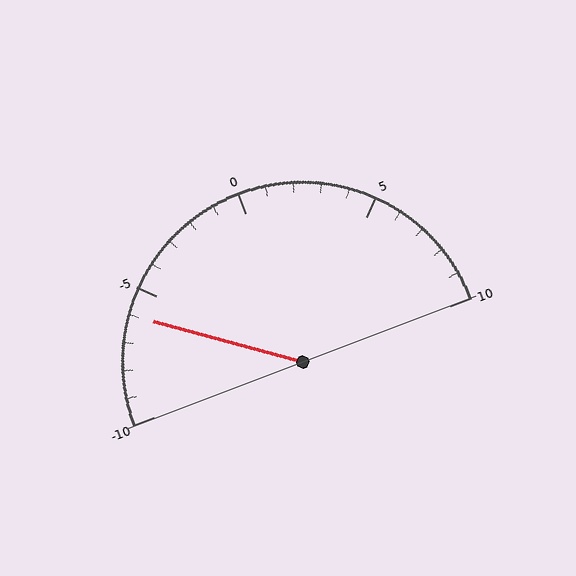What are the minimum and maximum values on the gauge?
The gauge ranges from -10 to 10.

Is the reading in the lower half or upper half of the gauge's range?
The reading is in the lower half of the range (-10 to 10).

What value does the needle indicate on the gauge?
The needle indicates approximately -6.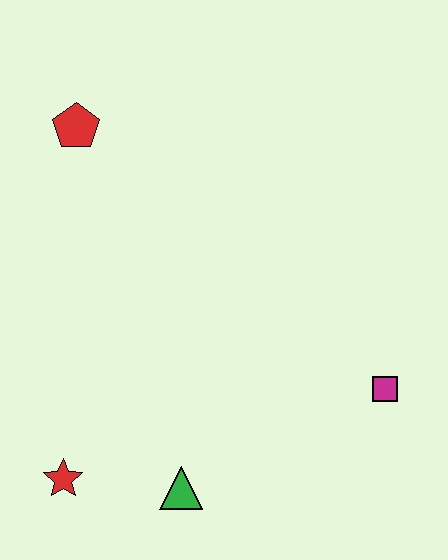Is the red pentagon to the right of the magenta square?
No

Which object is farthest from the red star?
The red pentagon is farthest from the red star.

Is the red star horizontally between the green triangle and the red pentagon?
No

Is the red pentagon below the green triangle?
No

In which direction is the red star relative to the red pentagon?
The red star is below the red pentagon.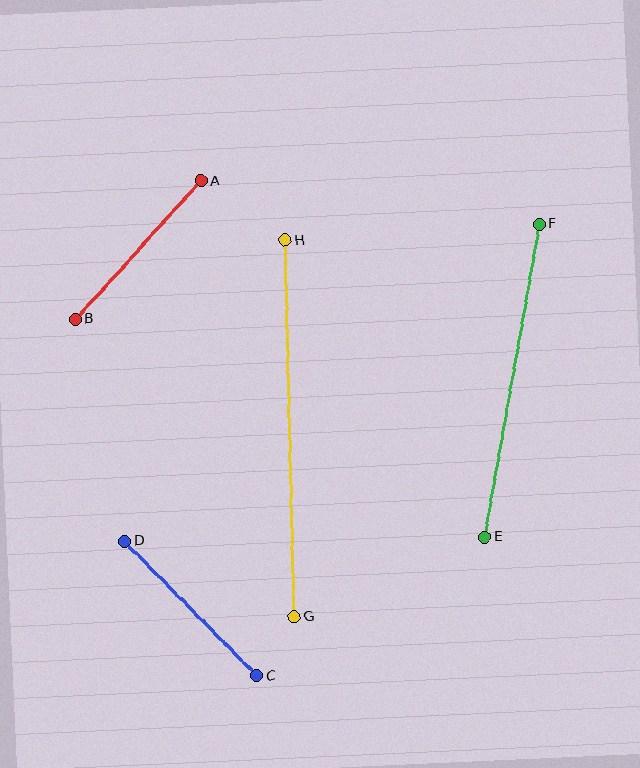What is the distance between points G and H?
The distance is approximately 376 pixels.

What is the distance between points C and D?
The distance is approximately 189 pixels.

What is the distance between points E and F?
The distance is approximately 317 pixels.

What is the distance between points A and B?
The distance is approximately 187 pixels.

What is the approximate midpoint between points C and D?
The midpoint is at approximately (191, 609) pixels.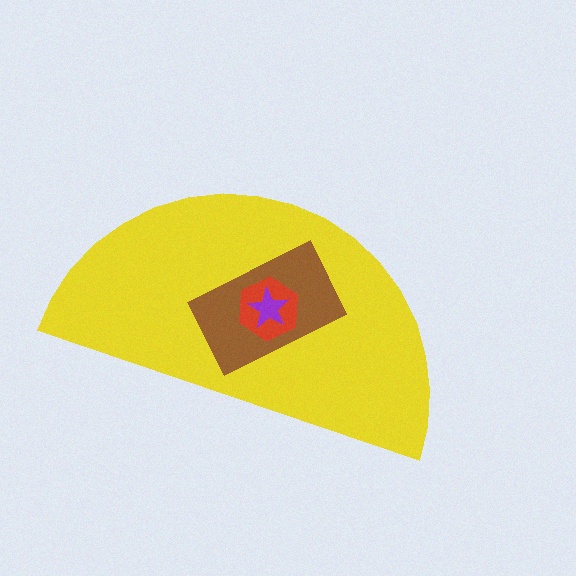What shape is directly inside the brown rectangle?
The red hexagon.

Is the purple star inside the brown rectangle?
Yes.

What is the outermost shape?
The yellow semicircle.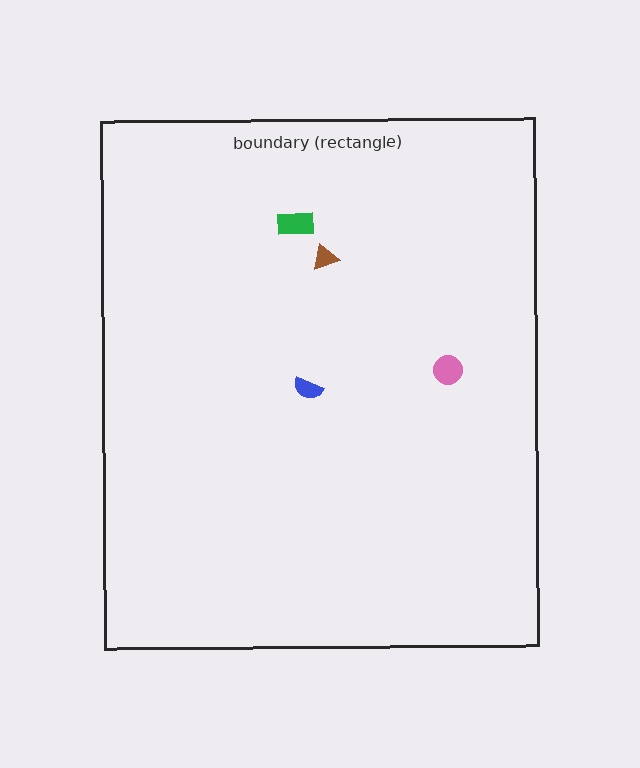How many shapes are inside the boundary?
4 inside, 0 outside.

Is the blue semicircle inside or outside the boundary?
Inside.